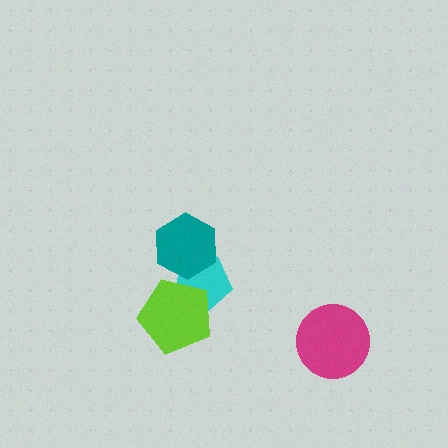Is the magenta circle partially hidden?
No, no other shape covers it.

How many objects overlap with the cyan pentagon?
2 objects overlap with the cyan pentagon.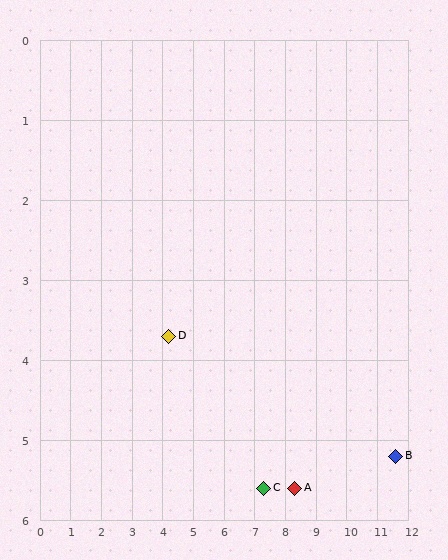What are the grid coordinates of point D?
Point D is at approximately (4.2, 3.7).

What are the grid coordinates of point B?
Point B is at approximately (11.6, 5.2).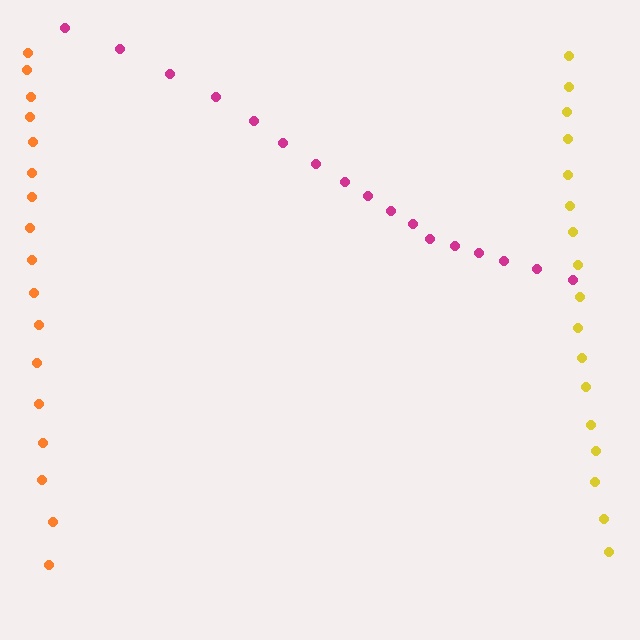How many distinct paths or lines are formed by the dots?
There are 3 distinct paths.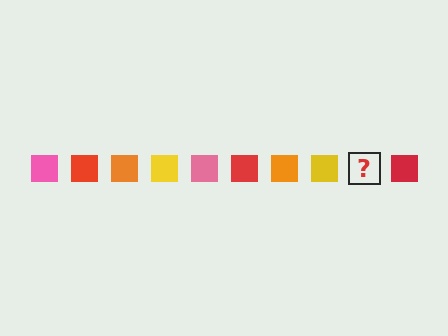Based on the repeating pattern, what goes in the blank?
The blank should be a pink square.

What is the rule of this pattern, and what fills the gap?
The rule is that the pattern cycles through pink, red, orange, yellow squares. The gap should be filled with a pink square.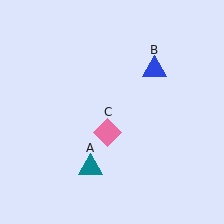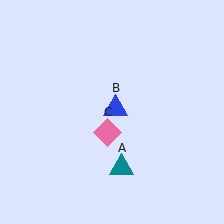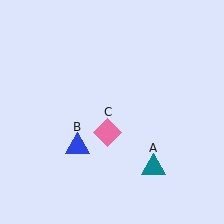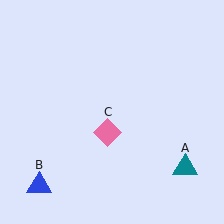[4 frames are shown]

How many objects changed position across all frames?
2 objects changed position: teal triangle (object A), blue triangle (object B).